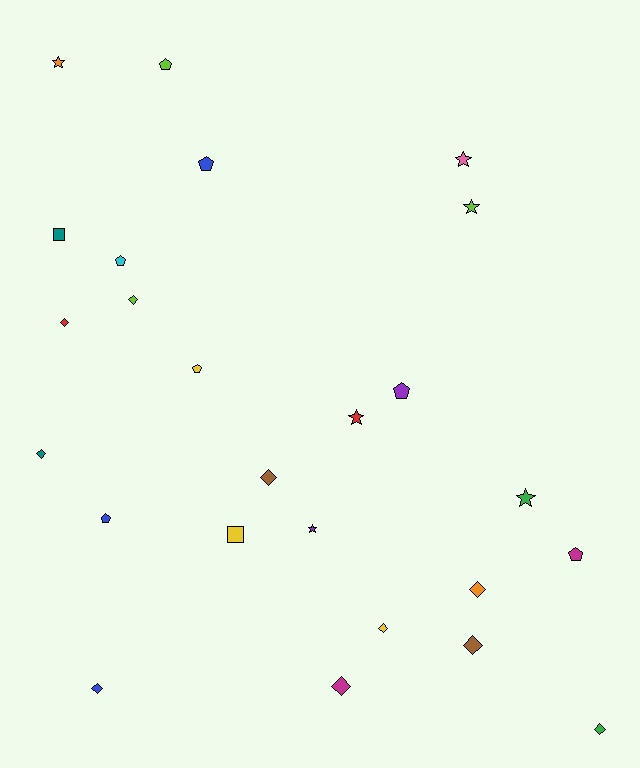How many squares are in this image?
There are 2 squares.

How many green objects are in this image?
There are 2 green objects.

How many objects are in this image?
There are 25 objects.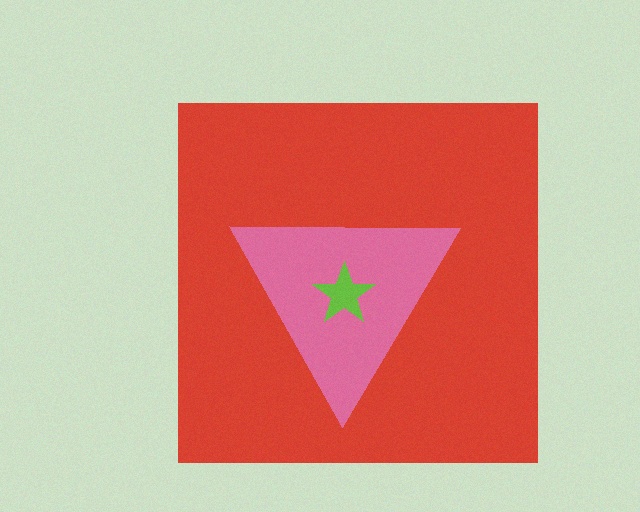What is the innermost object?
The lime star.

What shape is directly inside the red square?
The pink triangle.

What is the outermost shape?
The red square.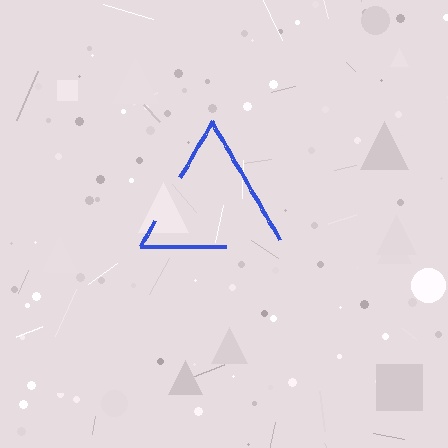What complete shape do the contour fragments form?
The contour fragments form a triangle.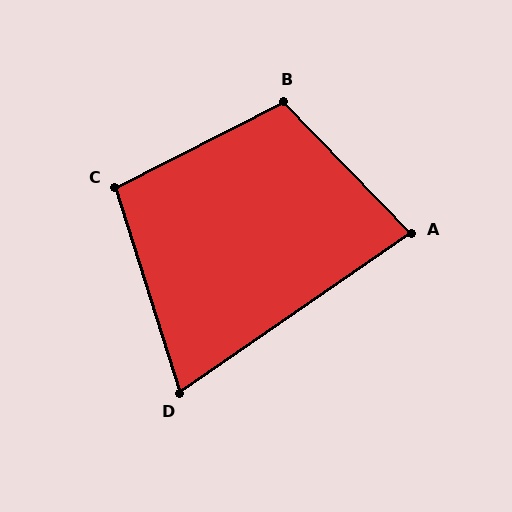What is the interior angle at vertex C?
Approximately 100 degrees (obtuse).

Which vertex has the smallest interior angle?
D, at approximately 73 degrees.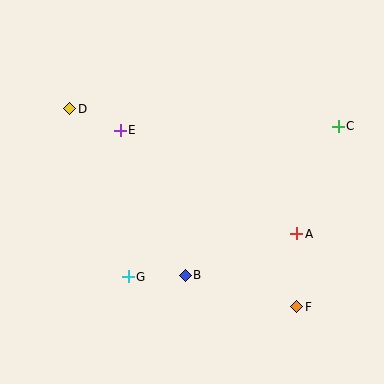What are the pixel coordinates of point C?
Point C is at (338, 126).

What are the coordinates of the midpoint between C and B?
The midpoint between C and B is at (262, 201).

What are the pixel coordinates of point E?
Point E is at (120, 130).